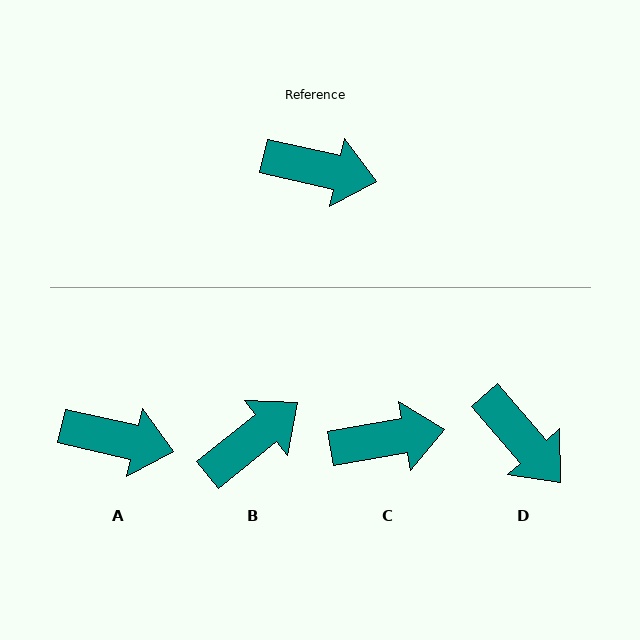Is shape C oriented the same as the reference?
No, it is off by about 23 degrees.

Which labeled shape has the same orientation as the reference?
A.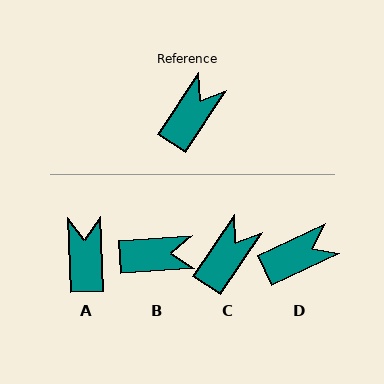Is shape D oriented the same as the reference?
No, it is off by about 31 degrees.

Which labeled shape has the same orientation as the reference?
C.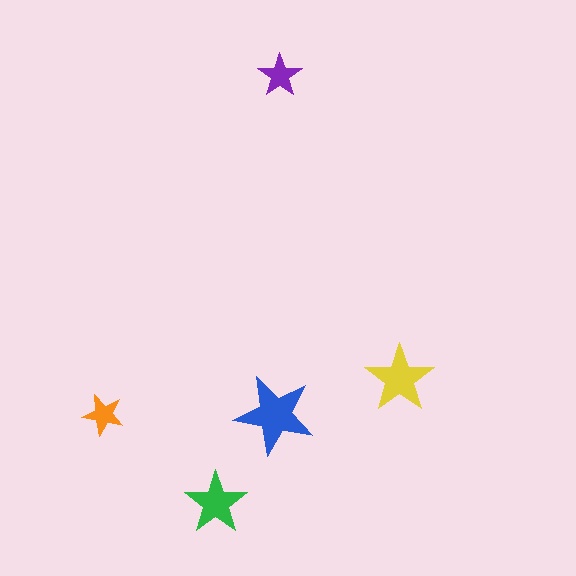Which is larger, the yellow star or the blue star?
The blue one.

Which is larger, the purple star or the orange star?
The purple one.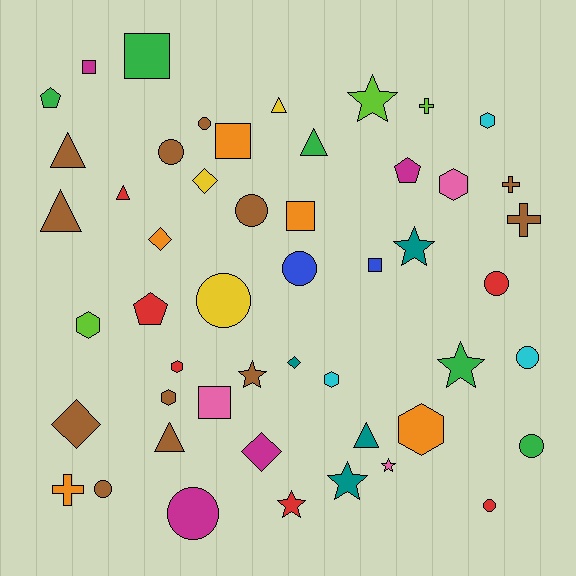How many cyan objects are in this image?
There are 3 cyan objects.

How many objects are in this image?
There are 50 objects.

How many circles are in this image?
There are 11 circles.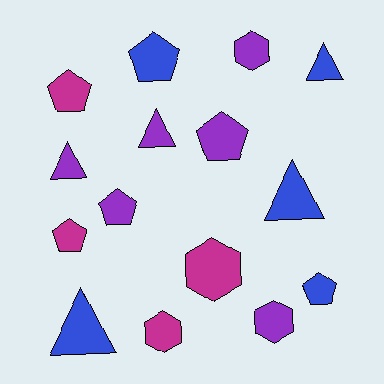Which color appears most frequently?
Purple, with 6 objects.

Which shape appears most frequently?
Pentagon, with 6 objects.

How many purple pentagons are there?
There are 2 purple pentagons.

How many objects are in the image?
There are 15 objects.